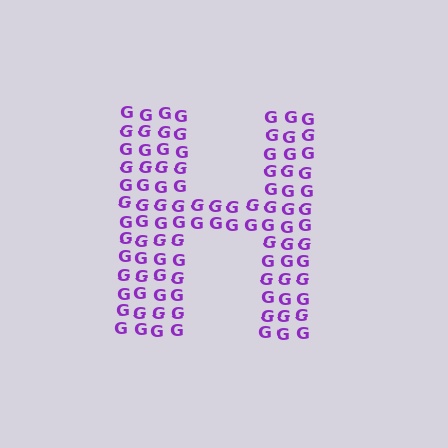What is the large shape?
The large shape is the letter H.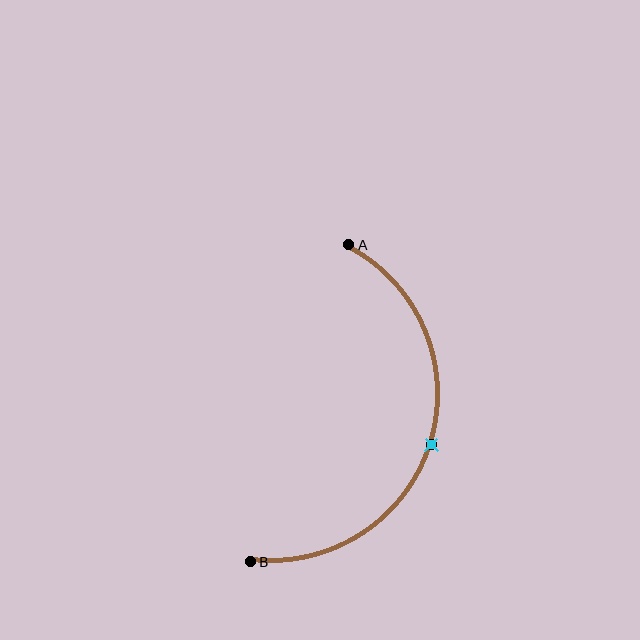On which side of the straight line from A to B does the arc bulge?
The arc bulges to the right of the straight line connecting A and B.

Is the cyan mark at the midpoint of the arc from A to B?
Yes. The cyan mark lies on the arc at equal arc-length from both A and B — it is the arc midpoint.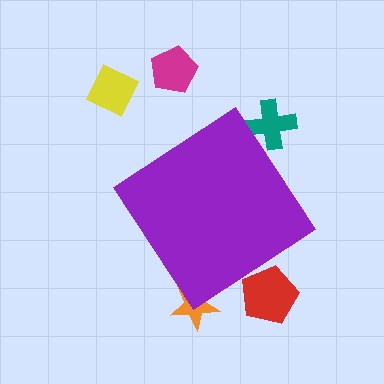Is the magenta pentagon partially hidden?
No, the magenta pentagon is fully visible.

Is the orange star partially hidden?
Yes, the orange star is partially hidden behind the purple diamond.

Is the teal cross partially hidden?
Yes, the teal cross is partially hidden behind the purple diamond.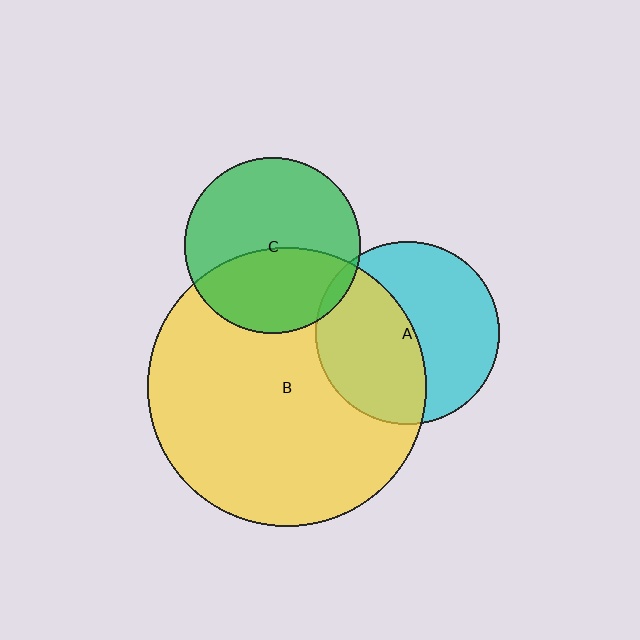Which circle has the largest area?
Circle B (yellow).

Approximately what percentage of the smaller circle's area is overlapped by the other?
Approximately 40%.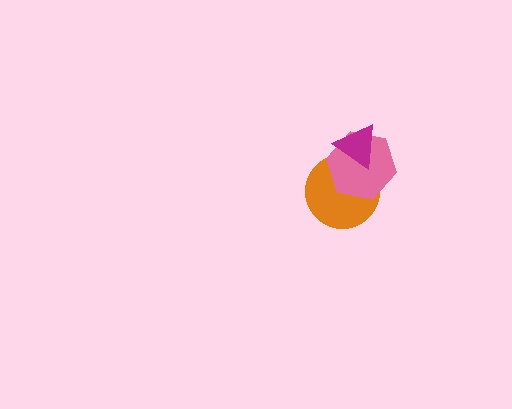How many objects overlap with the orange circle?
2 objects overlap with the orange circle.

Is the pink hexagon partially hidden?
Yes, it is partially covered by another shape.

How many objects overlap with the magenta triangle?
2 objects overlap with the magenta triangle.